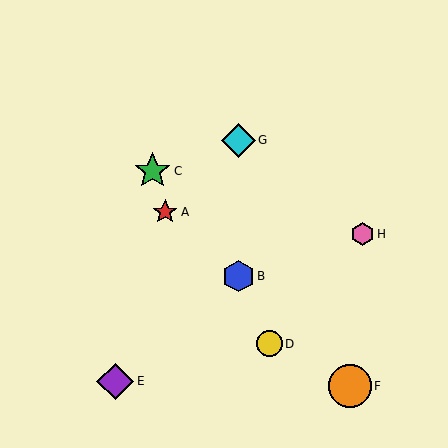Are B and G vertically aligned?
Yes, both are at x≈238.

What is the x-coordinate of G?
Object G is at x≈238.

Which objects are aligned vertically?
Objects B, G are aligned vertically.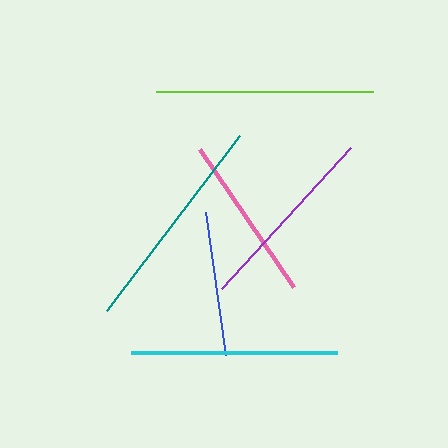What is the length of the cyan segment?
The cyan segment is approximately 206 pixels long.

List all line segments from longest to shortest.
From longest to shortest: teal, lime, cyan, purple, pink, blue.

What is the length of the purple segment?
The purple segment is approximately 190 pixels long.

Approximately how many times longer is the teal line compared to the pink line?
The teal line is approximately 1.3 times the length of the pink line.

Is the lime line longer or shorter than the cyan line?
The lime line is longer than the cyan line.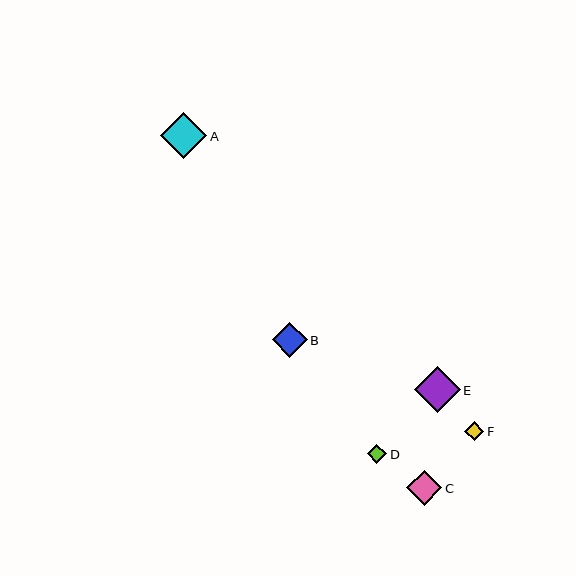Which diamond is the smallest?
Diamond F is the smallest with a size of approximately 19 pixels.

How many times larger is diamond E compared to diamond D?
Diamond E is approximately 2.4 times the size of diamond D.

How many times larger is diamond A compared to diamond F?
Diamond A is approximately 2.4 times the size of diamond F.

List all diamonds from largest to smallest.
From largest to smallest: A, E, C, B, D, F.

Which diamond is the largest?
Diamond A is the largest with a size of approximately 46 pixels.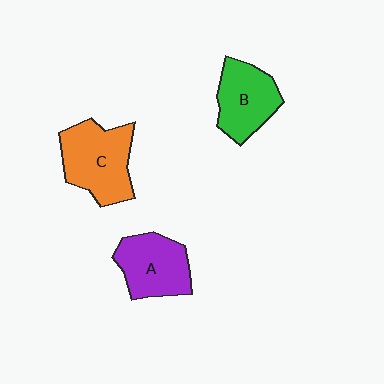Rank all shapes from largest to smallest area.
From largest to smallest: C (orange), A (purple), B (green).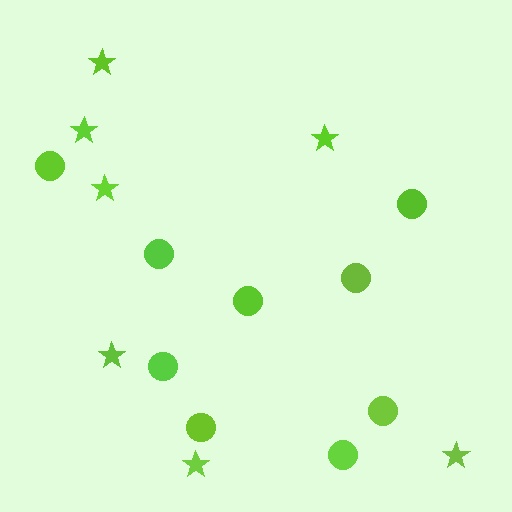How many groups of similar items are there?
There are 2 groups: one group of stars (7) and one group of circles (9).